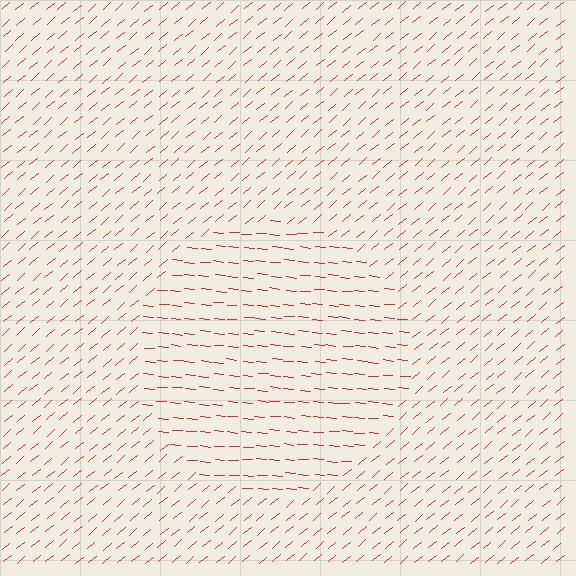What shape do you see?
I see a circle.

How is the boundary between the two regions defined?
The boundary is defined purely by a change in line orientation (approximately 45 degrees difference). All lines are the same color and thickness.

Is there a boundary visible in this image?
Yes, there is a texture boundary formed by a change in line orientation.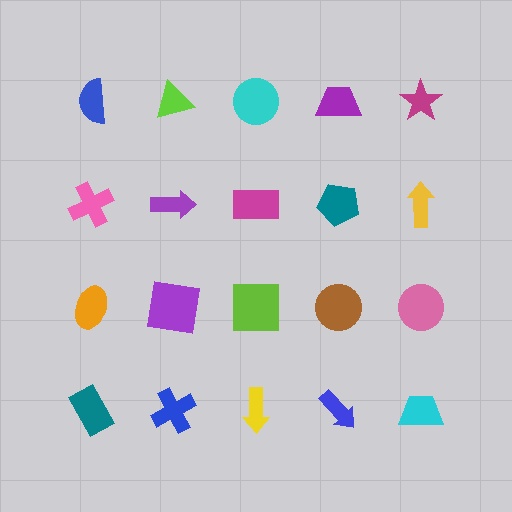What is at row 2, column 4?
A teal pentagon.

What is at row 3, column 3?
A lime square.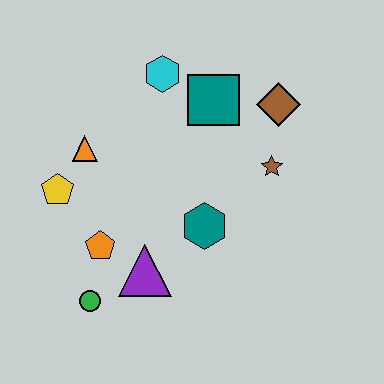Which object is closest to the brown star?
The brown diamond is closest to the brown star.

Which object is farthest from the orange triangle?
The brown diamond is farthest from the orange triangle.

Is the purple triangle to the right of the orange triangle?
Yes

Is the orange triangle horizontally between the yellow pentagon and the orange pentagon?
Yes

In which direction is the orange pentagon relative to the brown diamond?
The orange pentagon is to the left of the brown diamond.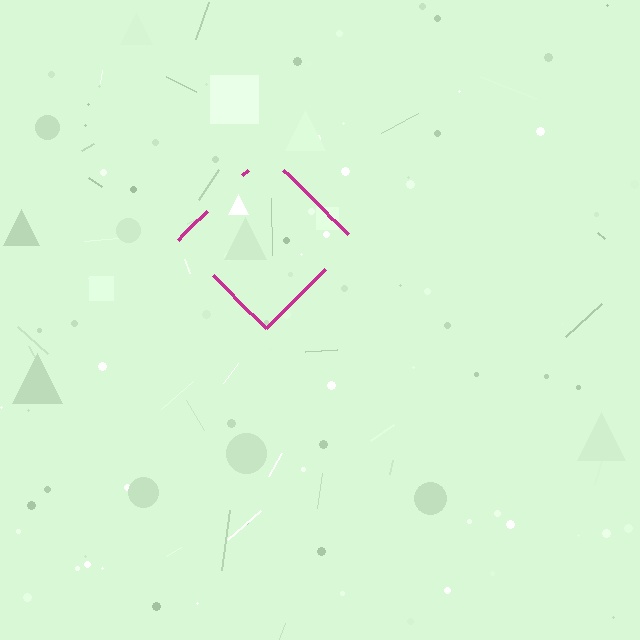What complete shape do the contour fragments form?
The contour fragments form a diamond.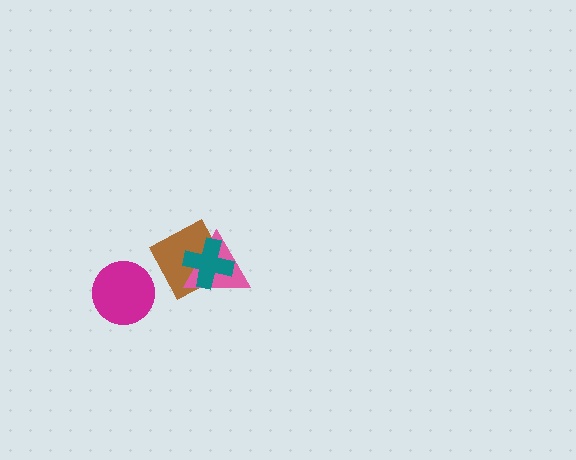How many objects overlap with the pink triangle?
2 objects overlap with the pink triangle.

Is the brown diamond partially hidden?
Yes, it is partially covered by another shape.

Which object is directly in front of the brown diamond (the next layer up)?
The pink triangle is directly in front of the brown diamond.